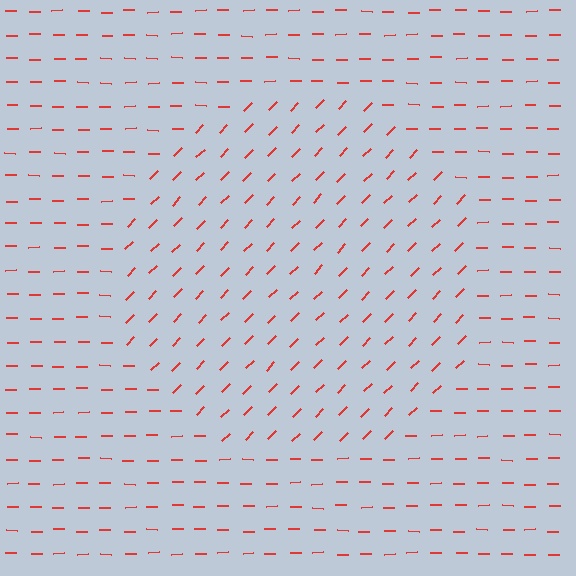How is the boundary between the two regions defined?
The boundary is defined purely by a change in line orientation (approximately 45 degrees difference). All lines are the same color and thickness.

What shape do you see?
I see a circle.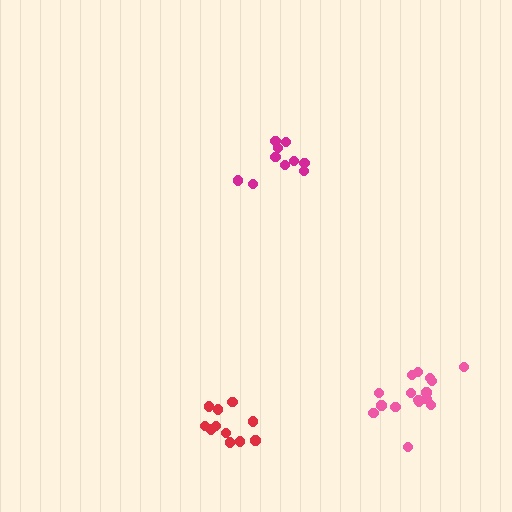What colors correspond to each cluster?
The clusters are colored: magenta, red, pink.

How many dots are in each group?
Group 1: 10 dots, Group 2: 11 dots, Group 3: 16 dots (37 total).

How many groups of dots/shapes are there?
There are 3 groups.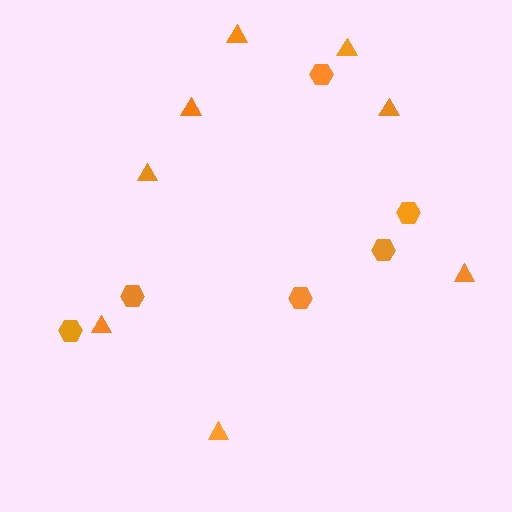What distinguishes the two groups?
There are 2 groups: one group of hexagons (6) and one group of triangles (8).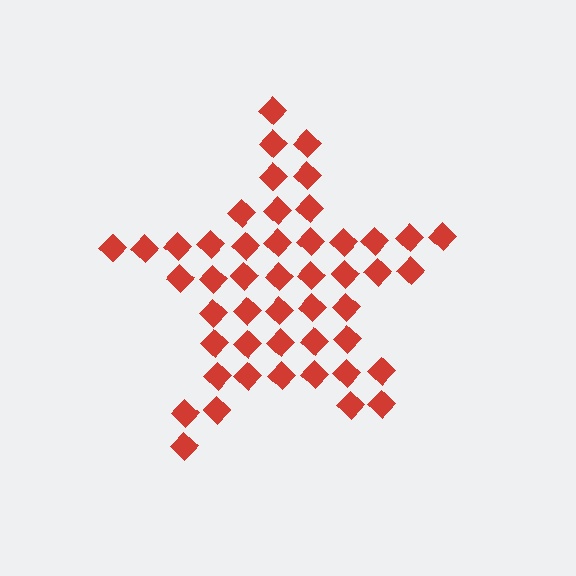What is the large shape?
The large shape is a star.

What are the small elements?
The small elements are diamonds.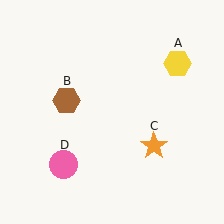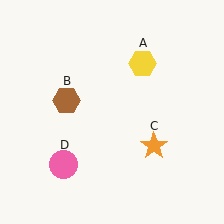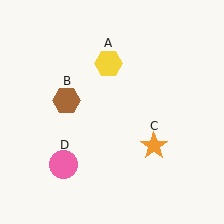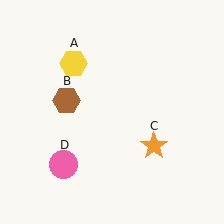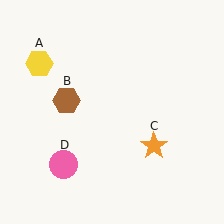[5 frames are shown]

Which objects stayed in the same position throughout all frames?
Brown hexagon (object B) and orange star (object C) and pink circle (object D) remained stationary.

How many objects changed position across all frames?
1 object changed position: yellow hexagon (object A).